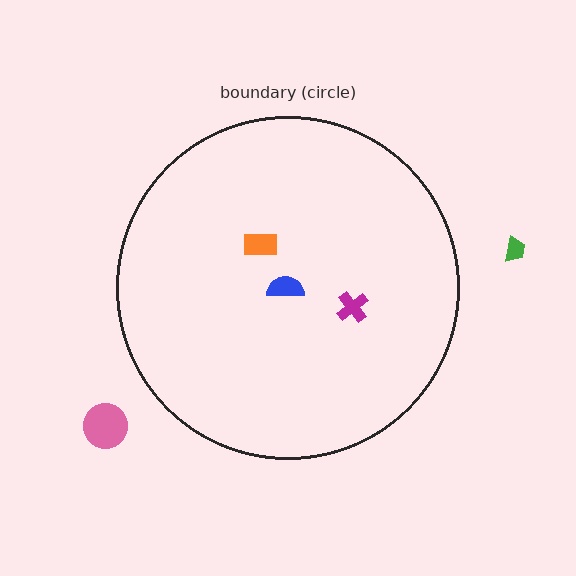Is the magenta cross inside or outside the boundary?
Inside.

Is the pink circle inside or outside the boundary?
Outside.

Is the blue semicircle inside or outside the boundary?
Inside.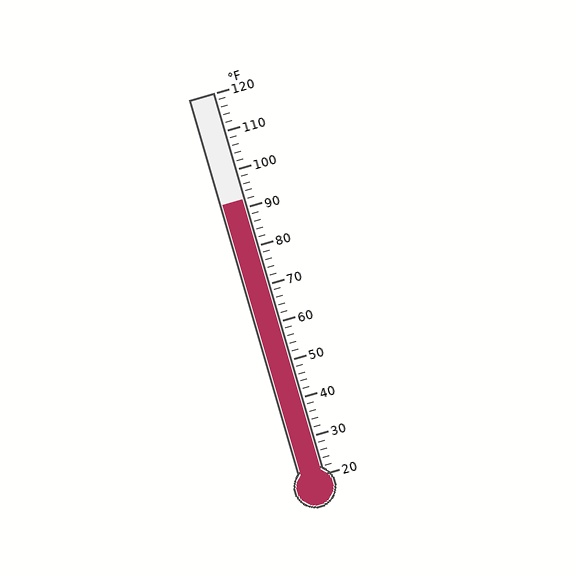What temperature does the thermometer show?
The thermometer shows approximately 92°F.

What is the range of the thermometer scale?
The thermometer scale ranges from 20°F to 120°F.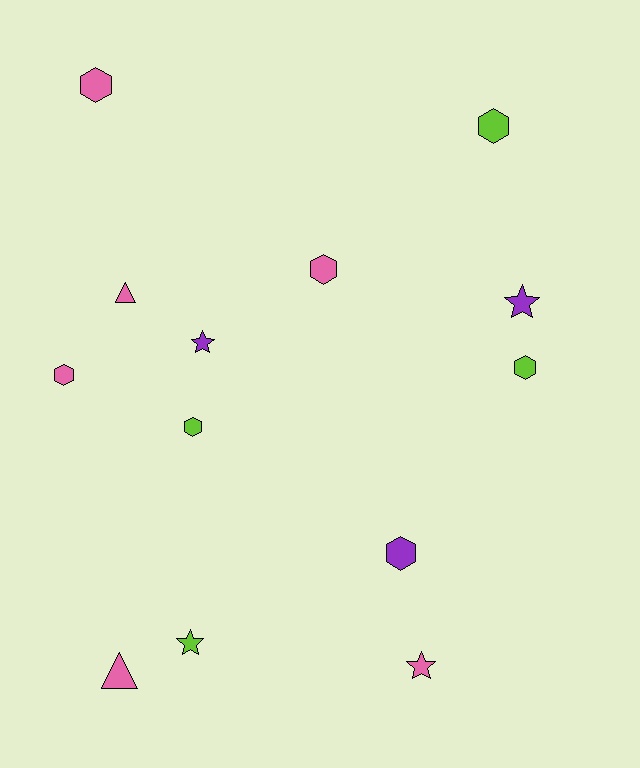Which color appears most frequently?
Pink, with 6 objects.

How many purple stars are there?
There are 2 purple stars.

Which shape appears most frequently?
Hexagon, with 7 objects.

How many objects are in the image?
There are 13 objects.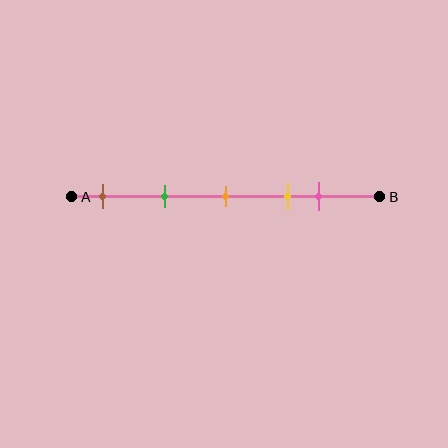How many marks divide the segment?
There are 5 marks dividing the segment.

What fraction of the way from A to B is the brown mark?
The brown mark is approximately 10% (0.1) of the way from A to B.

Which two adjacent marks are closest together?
The yellow and pink marks are the closest adjacent pair.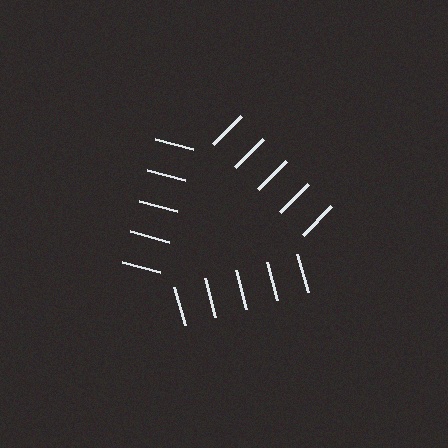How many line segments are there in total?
15 — 5 along each of the 3 edges.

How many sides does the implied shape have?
3 sides — the line-ends trace a triangle.